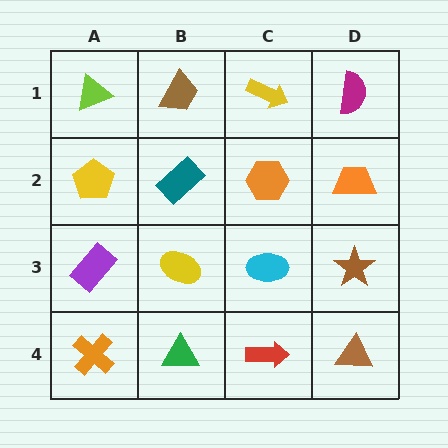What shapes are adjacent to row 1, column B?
A teal rectangle (row 2, column B), a lime triangle (row 1, column A), a yellow arrow (row 1, column C).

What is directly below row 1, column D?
An orange trapezoid.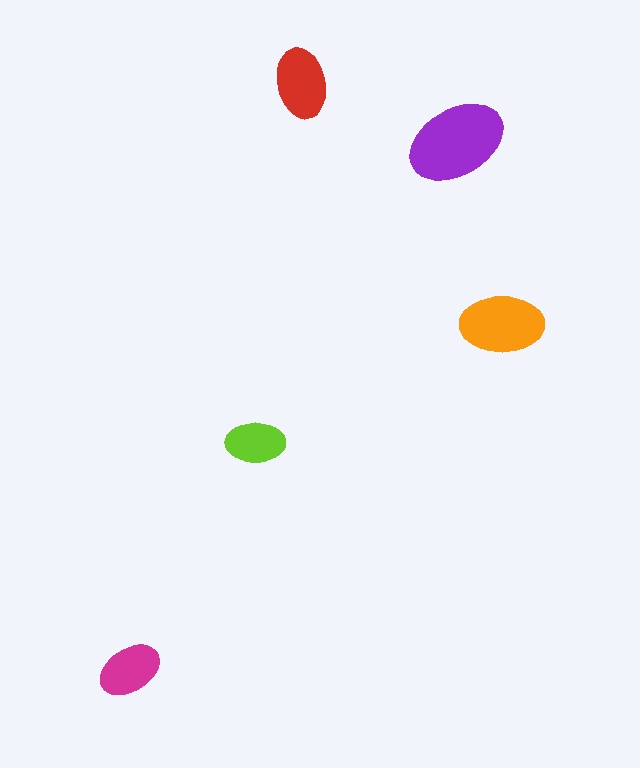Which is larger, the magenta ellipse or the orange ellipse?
The orange one.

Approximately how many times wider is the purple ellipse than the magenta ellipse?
About 1.5 times wider.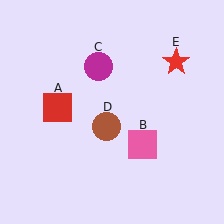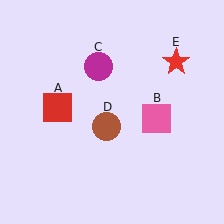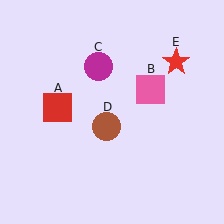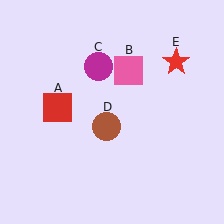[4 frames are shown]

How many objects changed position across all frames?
1 object changed position: pink square (object B).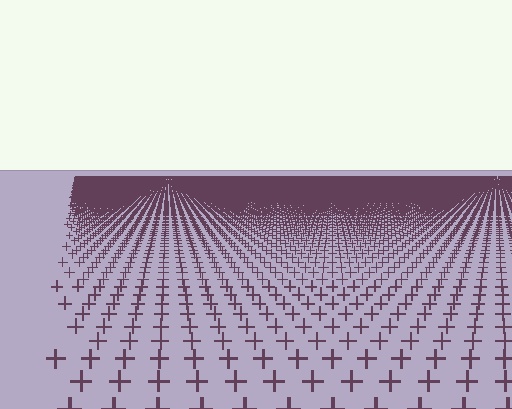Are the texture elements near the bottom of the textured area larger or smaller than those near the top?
Larger. Near the bottom, elements are closer to the viewer and appear at a bigger on-screen size.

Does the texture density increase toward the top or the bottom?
Density increases toward the top.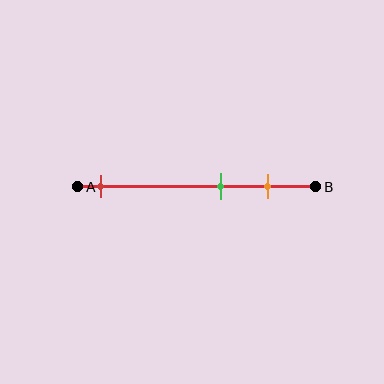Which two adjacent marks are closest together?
The green and orange marks are the closest adjacent pair.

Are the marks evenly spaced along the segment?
No, the marks are not evenly spaced.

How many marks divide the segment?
There are 3 marks dividing the segment.